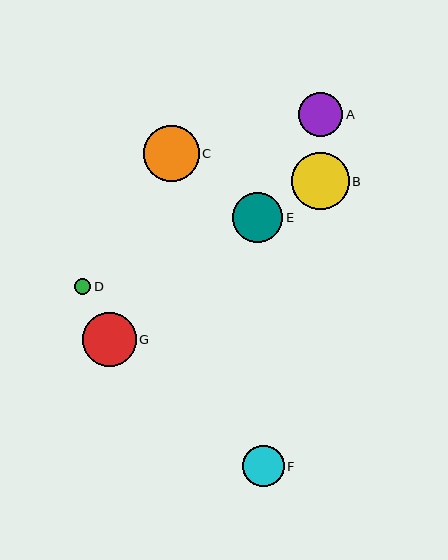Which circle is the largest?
Circle B is the largest with a size of approximately 57 pixels.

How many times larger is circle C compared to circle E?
Circle C is approximately 1.1 times the size of circle E.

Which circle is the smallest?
Circle D is the smallest with a size of approximately 16 pixels.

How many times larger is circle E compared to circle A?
Circle E is approximately 1.1 times the size of circle A.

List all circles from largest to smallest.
From largest to smallest: B, C, G, E, A, F, D.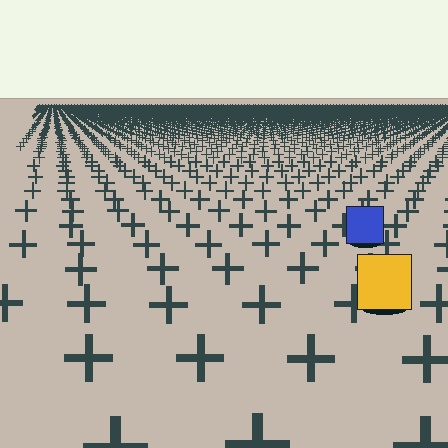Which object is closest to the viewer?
The yellow square is closest. The texture marks near it are larger and more spread out.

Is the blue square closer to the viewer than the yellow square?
No. The yellow square is closer — you can tell from the texture gradient: the ground texture is coarser near it.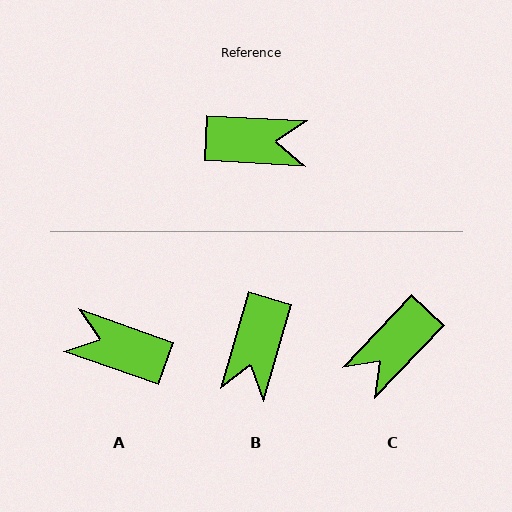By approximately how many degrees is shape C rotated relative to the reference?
Approximately 130 degrees clockwise.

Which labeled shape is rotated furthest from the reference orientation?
A, about 164 degrees away.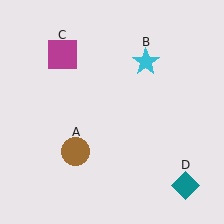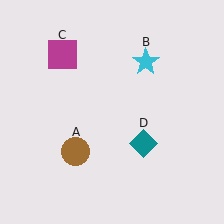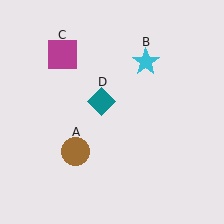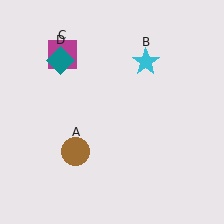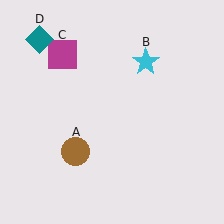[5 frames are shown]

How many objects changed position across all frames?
1 object changed position: teal diamond (object D).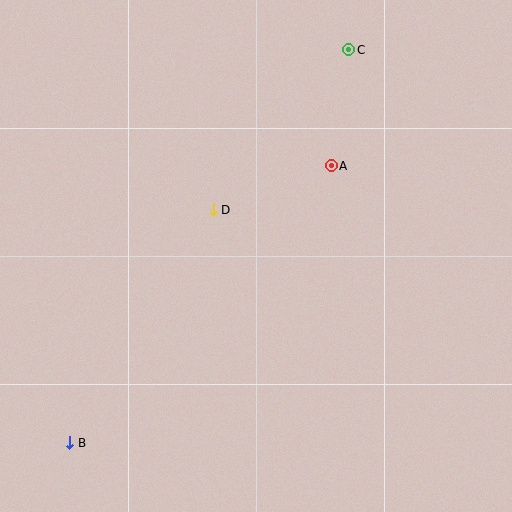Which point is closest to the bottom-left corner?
Point B is closest to the bottom-left corner.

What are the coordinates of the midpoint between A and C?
The midpoint between A and C is at (340, 108).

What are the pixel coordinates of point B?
Point B is at (70, 443).